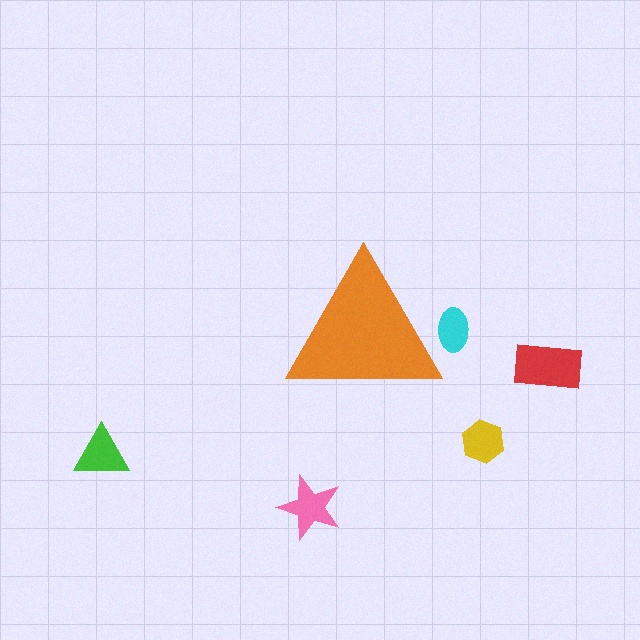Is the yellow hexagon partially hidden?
No, the yellow hexagon is fully visible.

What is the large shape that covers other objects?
An orange triangle.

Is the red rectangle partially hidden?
No, the red rectangle is fully visible.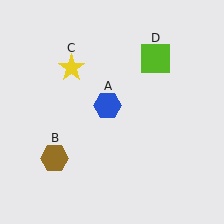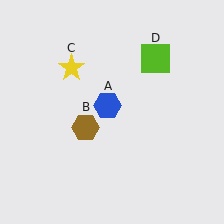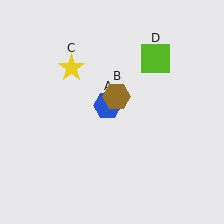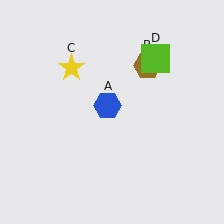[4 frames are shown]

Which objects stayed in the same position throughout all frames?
Blue hexagon (object A) and yellow star (object C) and lime square (object D) remained stationary.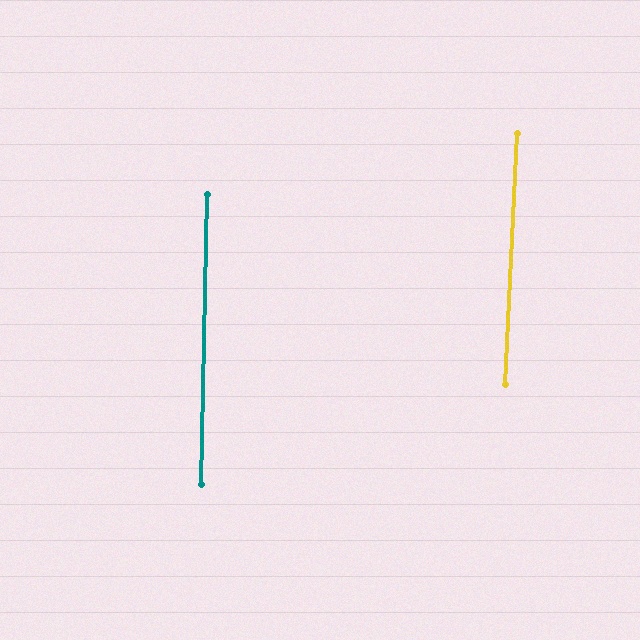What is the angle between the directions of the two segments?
Approximately 2 degrees.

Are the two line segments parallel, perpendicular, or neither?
Parallel — their directions differ by only 1.6°.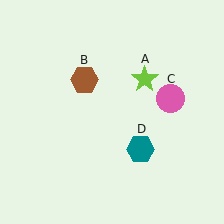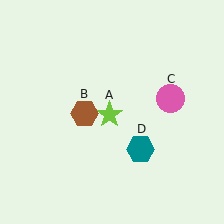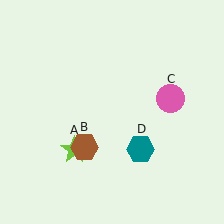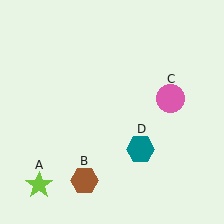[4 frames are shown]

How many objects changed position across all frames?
2 objects changed position: lime star (object A), brown hexagon (object B).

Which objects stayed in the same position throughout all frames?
Pink circle (object C) and teal hexagon (object D) remained stationary.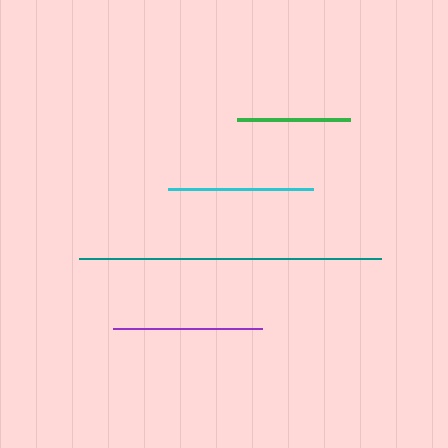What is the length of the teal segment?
The teal segment is approximately 302 pixels long.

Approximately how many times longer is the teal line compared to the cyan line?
The teal line is approximately 2.1 times the length of the cyan line.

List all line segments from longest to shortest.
From longest to shortest: teal, purple, cyan, green.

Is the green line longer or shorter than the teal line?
The teal line is longer than the green line.